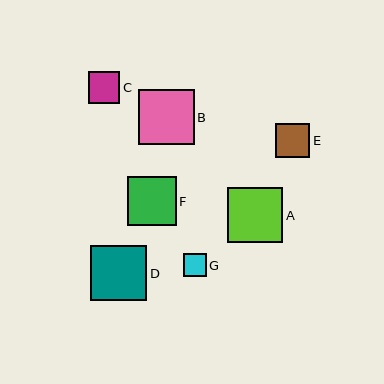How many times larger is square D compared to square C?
Square D is approximately 1.8 times the size of square C.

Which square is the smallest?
Square G is the smallest with a size of approximately 23 pixels.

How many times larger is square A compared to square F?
Square A is approximately 1.1 times the size of square F.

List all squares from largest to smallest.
From largest to smallest: D, B, A, F, E, C, G.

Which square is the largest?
Square D is the largest with a size of approximately 56 pixels.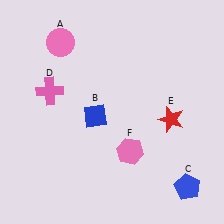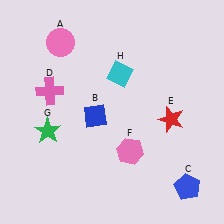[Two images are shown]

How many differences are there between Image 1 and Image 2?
There are 2 differences between the two images.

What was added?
A green star (G), a cyan diamond (H) were added in Image 2.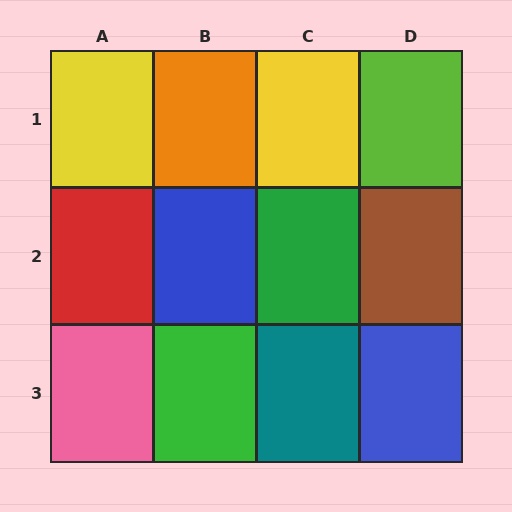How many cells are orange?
1 cell is orange.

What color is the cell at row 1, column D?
Lime.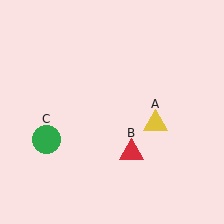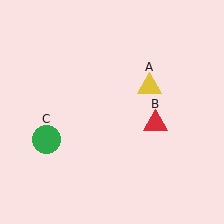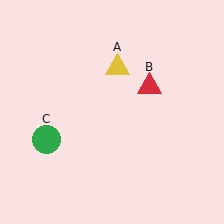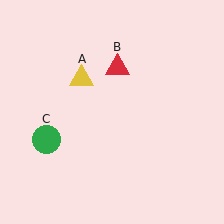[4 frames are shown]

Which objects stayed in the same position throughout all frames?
Green circle (object C) remained stationary.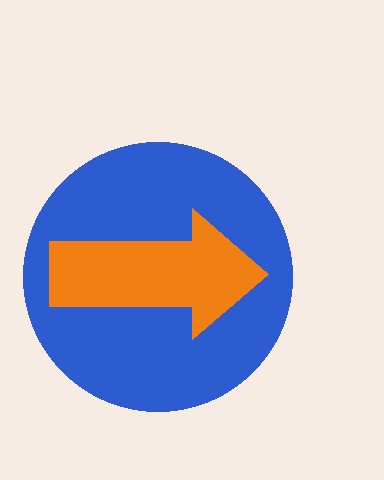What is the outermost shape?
The blue circle.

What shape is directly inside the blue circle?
The orange arrow.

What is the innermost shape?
The orange arrow.